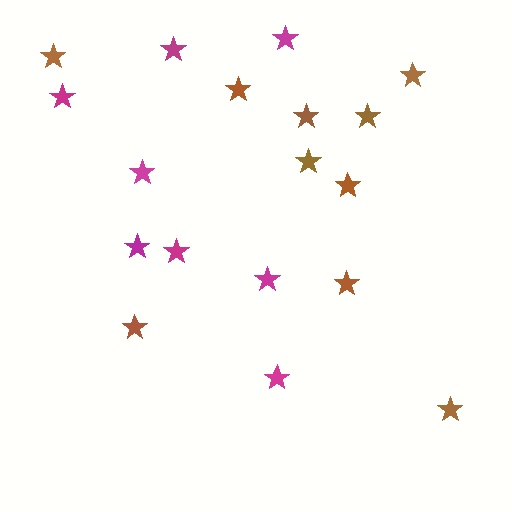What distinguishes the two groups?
There are 2 groups: one group of brown stars (10) and one group of magenta stars (8).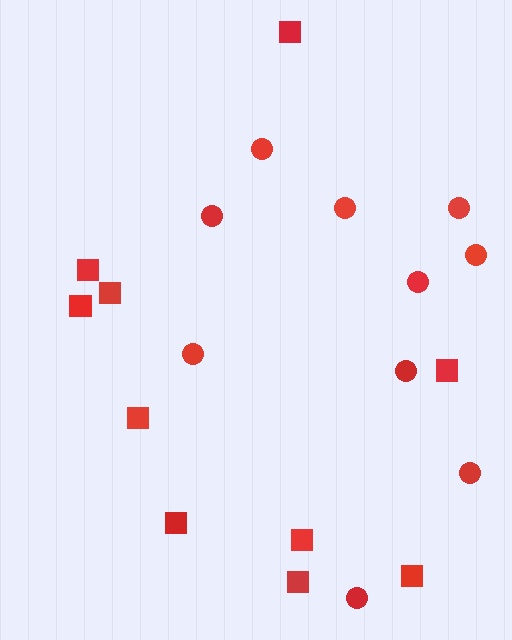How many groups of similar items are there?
There are 2 groups: one group of circles (10) and one group of squares (10).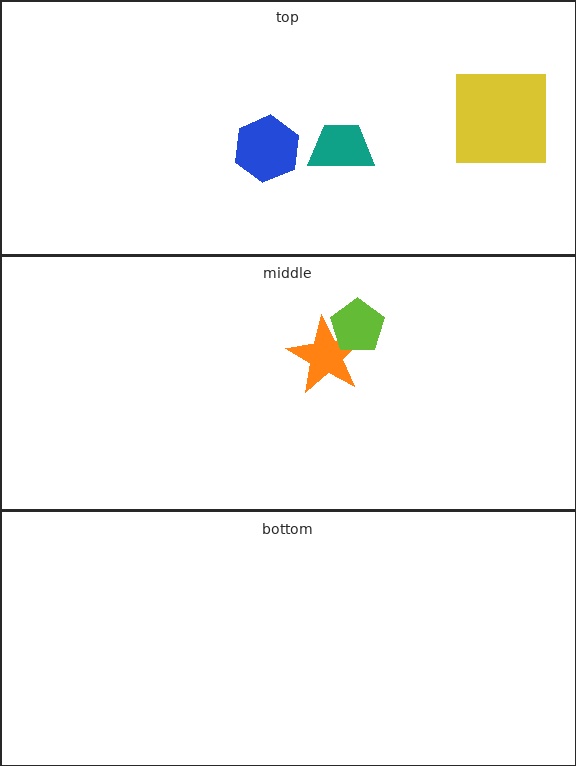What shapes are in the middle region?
The orange star, the lime pentagon.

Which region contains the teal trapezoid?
The top region.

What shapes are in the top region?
The yellow square, the teal trapezoid, the blue hexagon.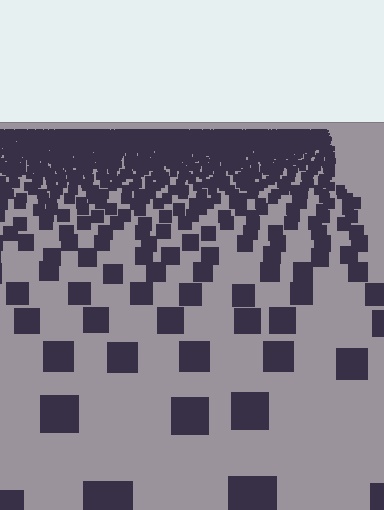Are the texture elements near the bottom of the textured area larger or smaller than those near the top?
Larger. Near the bottom, elements are closer to the viewer and appear at a bigger on-screen size.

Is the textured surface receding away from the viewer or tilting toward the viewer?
The surface is receding away from the viewer. Texture elements get smaller and denser toward the top.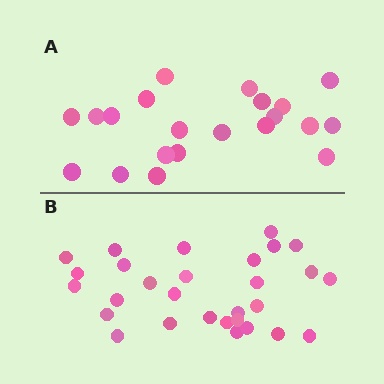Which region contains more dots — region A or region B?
Region B (the bottom region) has more dots.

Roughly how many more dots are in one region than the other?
Region B has roughly 8 or so more dots than region A.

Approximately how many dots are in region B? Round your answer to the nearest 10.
About 30 dots. (The exact count is 29, which rounds to 30.)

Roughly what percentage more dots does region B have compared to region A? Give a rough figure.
About 40% more.